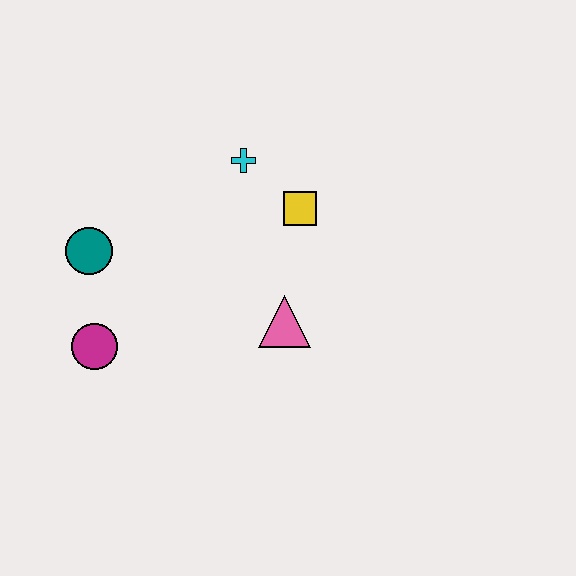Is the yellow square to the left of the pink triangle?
No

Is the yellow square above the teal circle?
Yes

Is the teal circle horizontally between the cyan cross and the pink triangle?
No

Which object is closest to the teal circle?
The magenta circle is closest to the teal circle.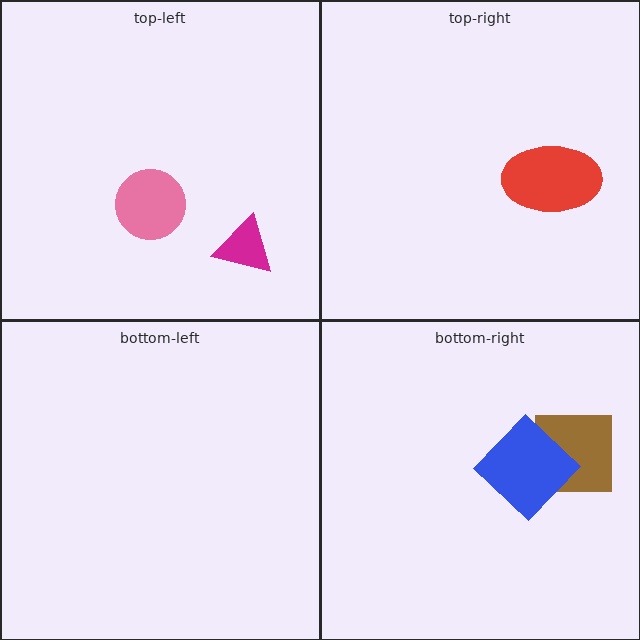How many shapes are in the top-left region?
2.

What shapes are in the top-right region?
The red ellipse.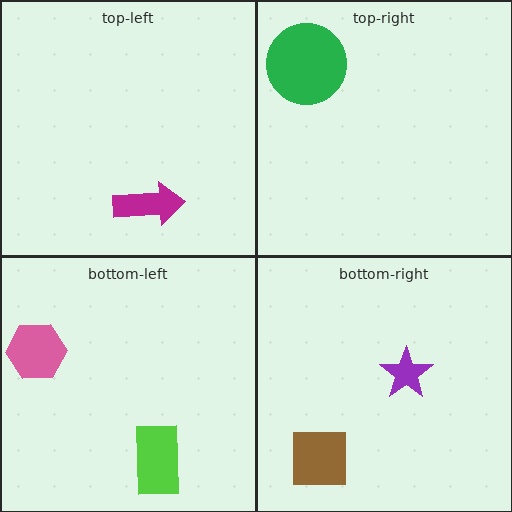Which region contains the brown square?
The bottom-right region.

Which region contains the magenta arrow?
The top-left region.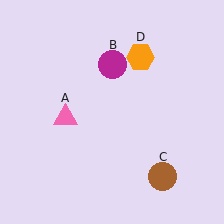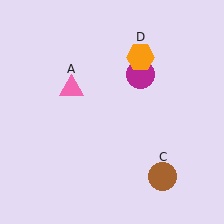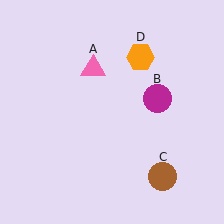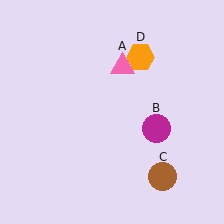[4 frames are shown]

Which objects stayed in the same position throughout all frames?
Brown circle (object C) and orange hexagon (object D) remained stationary.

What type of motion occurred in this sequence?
The pink triangle (object A), magenta circle (object B) rotated clockwise around the center of the scene.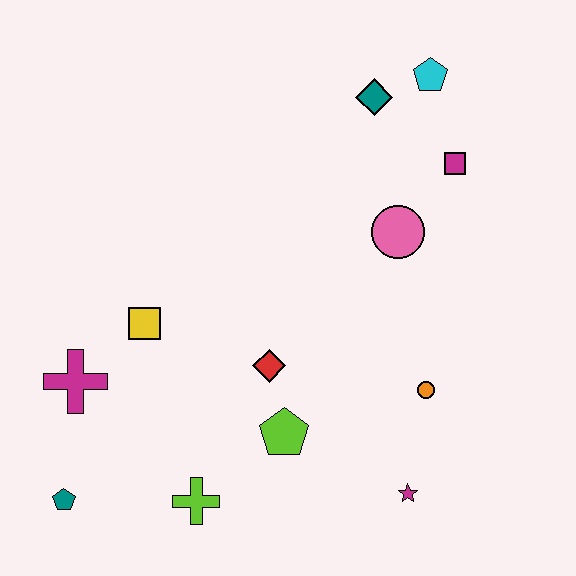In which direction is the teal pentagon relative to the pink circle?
The teal pentagon is to the left of the pink circle.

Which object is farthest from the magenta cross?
The cyan pentagon is farthest from the magenta cross.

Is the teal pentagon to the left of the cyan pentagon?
Yes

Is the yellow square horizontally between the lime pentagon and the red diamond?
No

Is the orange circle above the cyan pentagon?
No